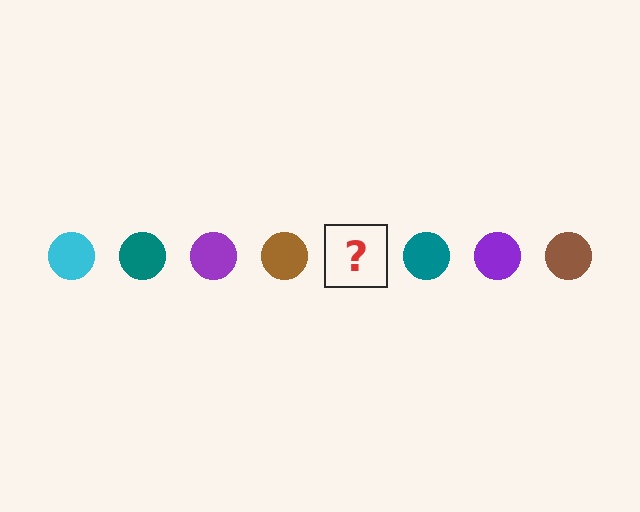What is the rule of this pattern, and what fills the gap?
The rule is that the pattern cycles through cyan, teal, purple, brown circles. The gap should be filled with a cyan circle.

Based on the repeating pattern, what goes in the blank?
The blank should be a cyan circle.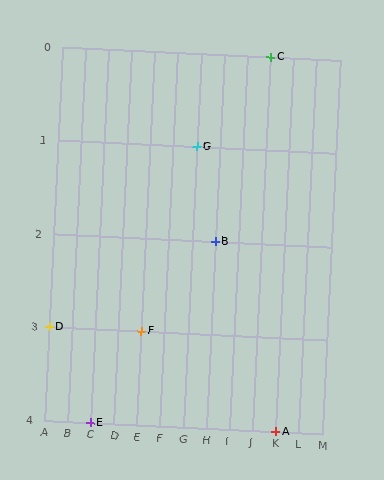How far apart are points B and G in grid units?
Points B and G are 1 column and 1 row apart (about 1.4 grid units diagonally).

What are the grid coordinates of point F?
Point F is at grid coordinates (E, 3).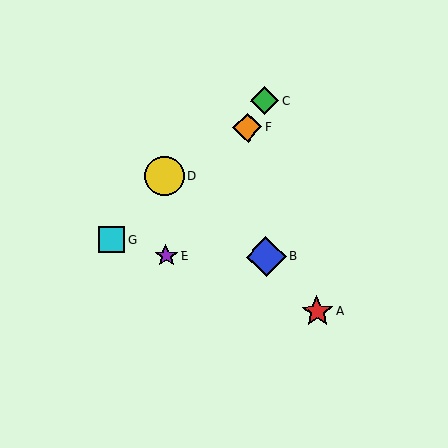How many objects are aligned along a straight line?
3 objects (C, E, F) are aligned along a straight line.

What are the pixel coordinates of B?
Object B is at (266, 256).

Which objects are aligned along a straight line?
Objects C, E, F are aligned along a straight line.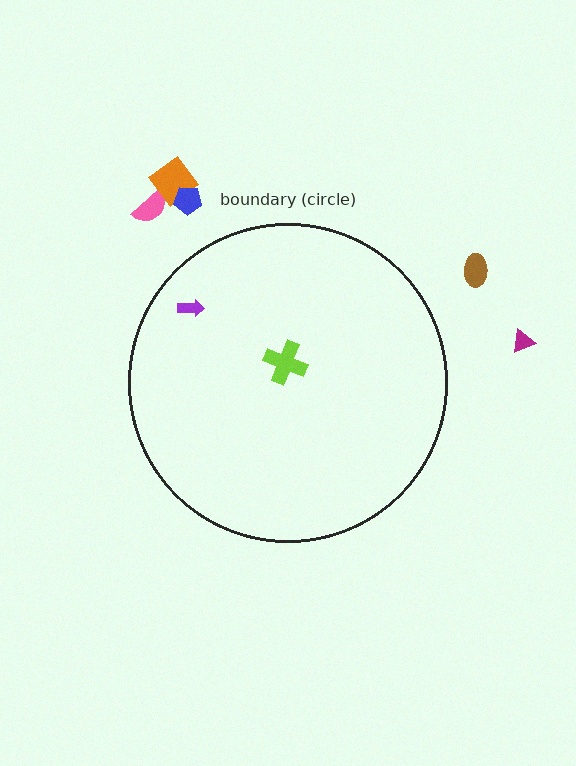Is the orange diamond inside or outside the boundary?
Outside.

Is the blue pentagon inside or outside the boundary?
Outside.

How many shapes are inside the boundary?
2 inside, 5 outside.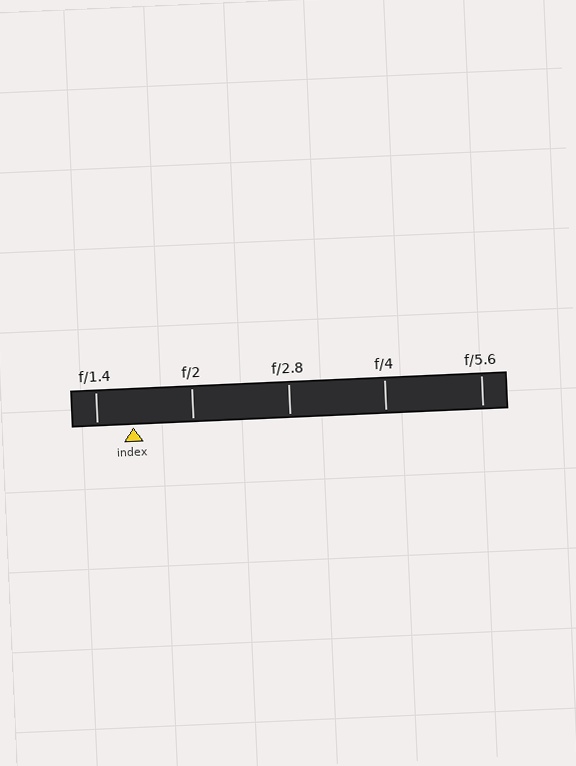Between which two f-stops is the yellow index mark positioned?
The index mark is between f/1.4 and f/2.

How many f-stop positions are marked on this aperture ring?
There are 5 f-stop positions marked.